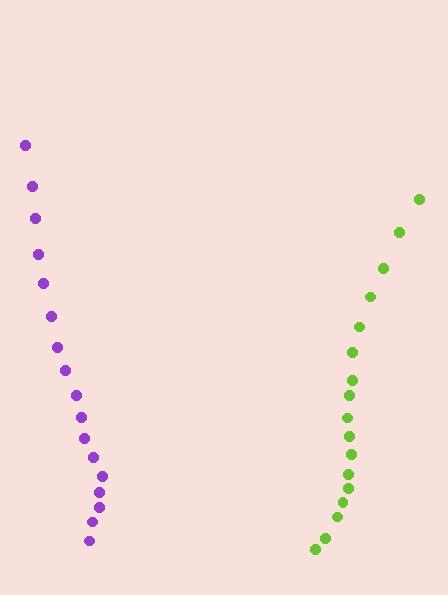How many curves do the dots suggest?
There are 2 distinct paths.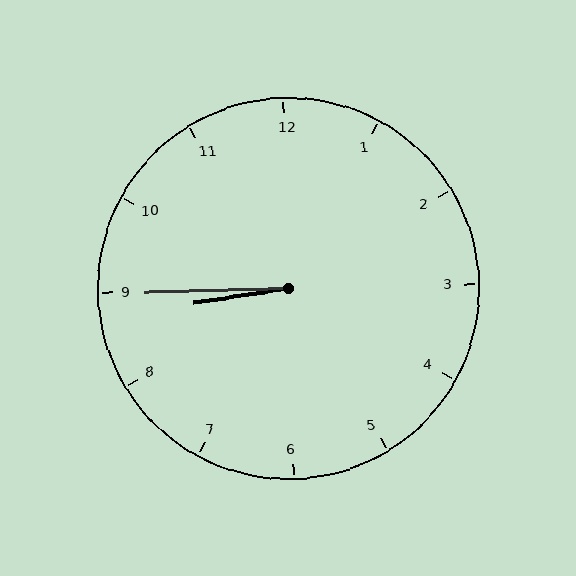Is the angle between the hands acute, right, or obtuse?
It is acute.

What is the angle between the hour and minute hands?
Approximately 8 degrees.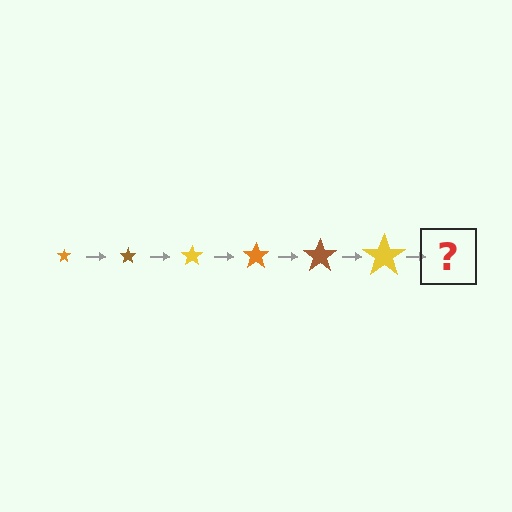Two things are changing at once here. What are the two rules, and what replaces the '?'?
The two rules are that the star grows larger each step and the color cycles through orange, brown, and yellow. The '?' should be an orange star, larger than the previous one.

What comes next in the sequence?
The next element should be an orange star, larger than the previous one.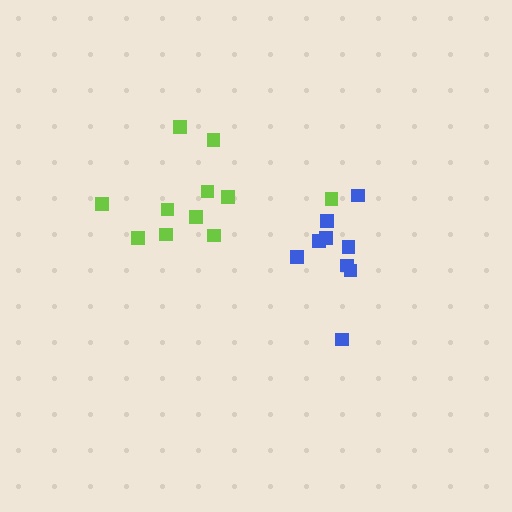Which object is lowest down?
The blue cluster is bottommost.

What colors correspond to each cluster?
The clusters are colored: lime, blue.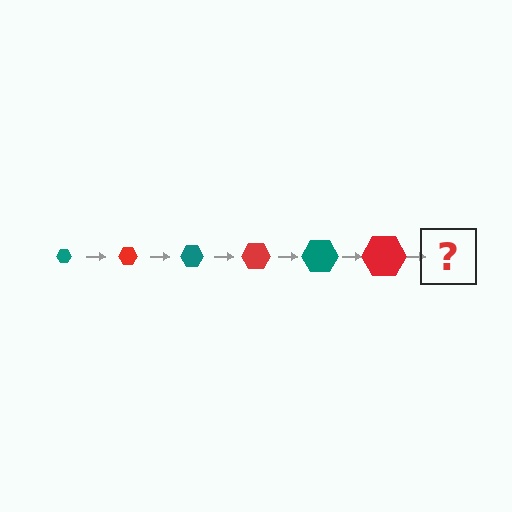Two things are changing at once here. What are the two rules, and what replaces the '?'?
The two rules are that the hexagon grows larger each step and the color cycles through teal and red. The '?' should be a teal hexagon, larger than the previous one.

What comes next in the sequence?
The next element should be a teal hexagon, larger than the previous one.